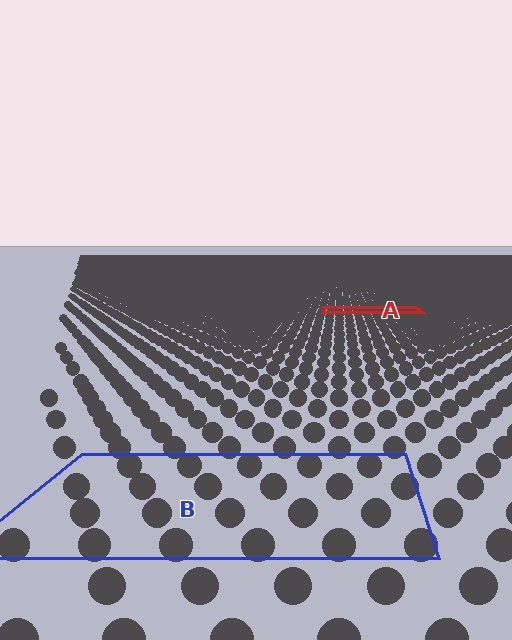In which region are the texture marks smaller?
The texture marks are smaller in region A, because it is farther away.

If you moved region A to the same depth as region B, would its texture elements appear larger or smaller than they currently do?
They would appear larger. At a closer depth, the same texture elements are projected at a bigger on-screen size.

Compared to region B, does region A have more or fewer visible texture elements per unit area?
Region A has more texture elements per unit area — they are packed more densely because it is farther away.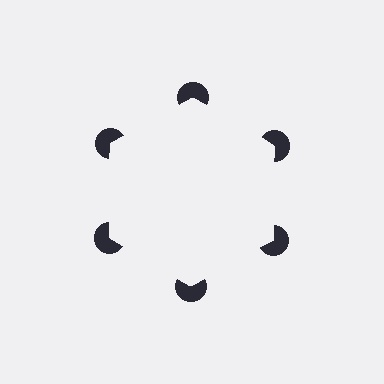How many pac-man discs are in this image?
There are 6 — one at each vertex of the illusory hexagon.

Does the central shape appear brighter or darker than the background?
It typically appears slightly brighter than the background, even though no actual brightness change is drawn.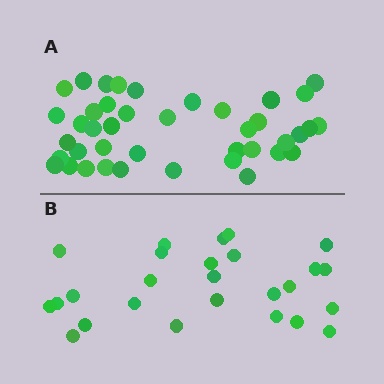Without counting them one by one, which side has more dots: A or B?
Region A (the top region) has more dots.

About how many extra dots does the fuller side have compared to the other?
Region A has approximately 15 more dots than region B.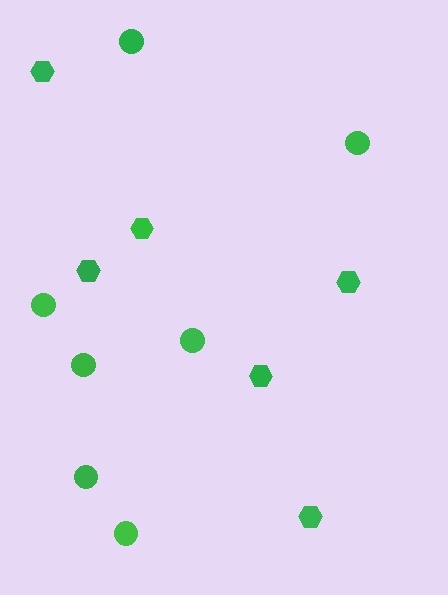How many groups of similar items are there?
There are 2 groups: one group of circles (7) and one group of hexagons (6).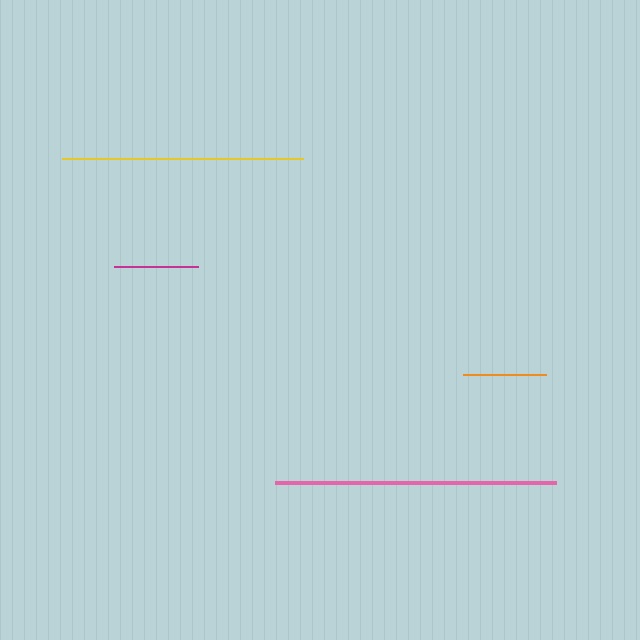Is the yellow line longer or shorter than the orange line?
The yellow line is longer than the orange line.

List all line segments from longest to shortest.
From longest to shortest: pink, yellow, magenta, orange.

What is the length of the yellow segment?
The yellow segment is approximately 241 pixels long.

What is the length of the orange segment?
The orange segment is approximately 83 pixels long.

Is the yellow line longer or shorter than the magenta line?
The yellow line is longer than the magenta line.